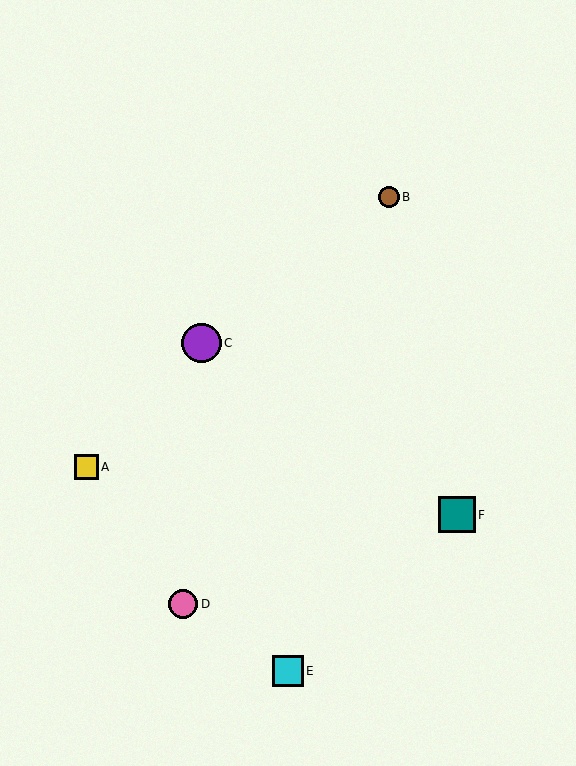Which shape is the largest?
The purple circle (labeled C) is the largest.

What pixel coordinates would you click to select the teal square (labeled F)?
Click at (457, 515) to select the teal square F.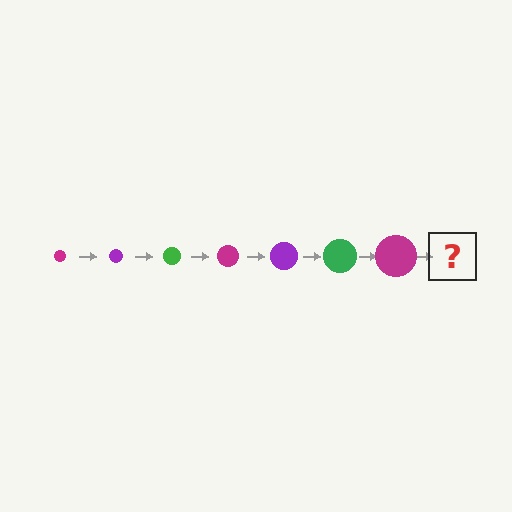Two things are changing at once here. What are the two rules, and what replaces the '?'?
The two rules are that the circle grows larger each step and the color cycles through magenta, purple, and green. The '?' should be a purple circle, larger than the previous one.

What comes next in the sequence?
The next element should be a purple circle, larger than the previous one.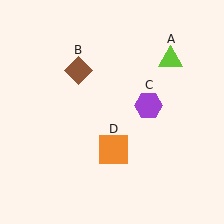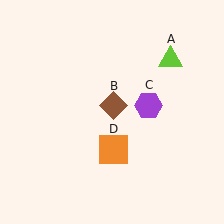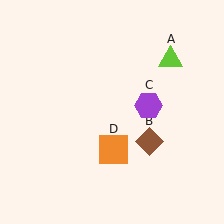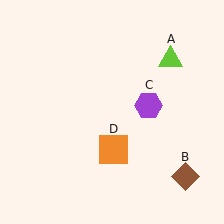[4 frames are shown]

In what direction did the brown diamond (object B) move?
The brown diamond (object B) moved down and to the right.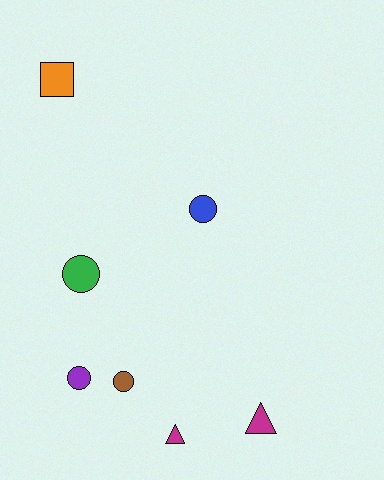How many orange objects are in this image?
There is 1 orange object.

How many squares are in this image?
There is 1 square.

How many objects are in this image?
There are 7 objects.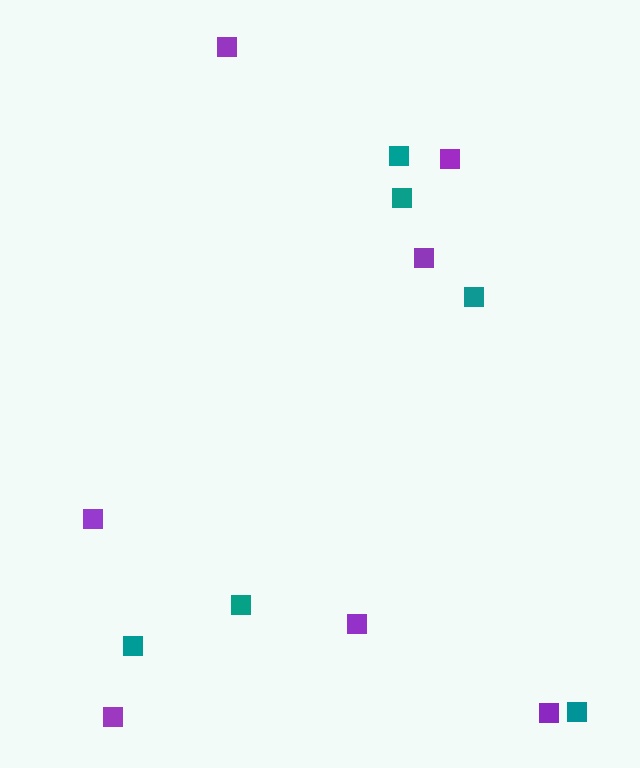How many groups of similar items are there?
There are 2 groups: one group of purple squares (7) and one group of teal squares (6).